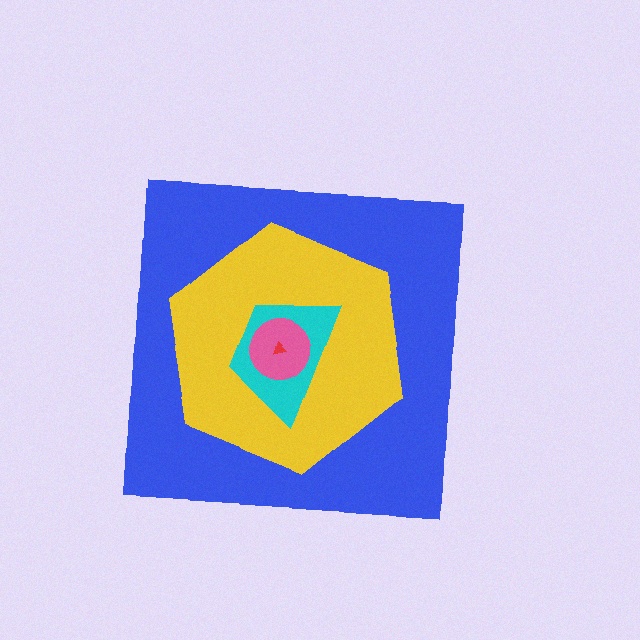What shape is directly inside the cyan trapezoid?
The pink circle.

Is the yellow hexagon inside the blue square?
Yes.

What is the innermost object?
The red triangle.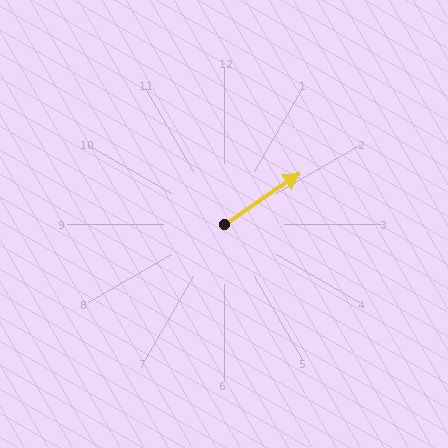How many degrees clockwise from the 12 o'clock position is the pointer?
Approximately 56 degrees.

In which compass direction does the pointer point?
Northeast.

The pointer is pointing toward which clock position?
Roughly 2 o'clock.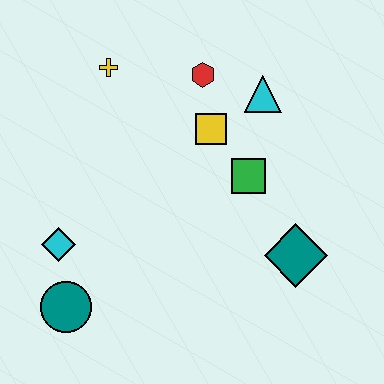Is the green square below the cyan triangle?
Yes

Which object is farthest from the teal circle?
The cyan triangle is farthest from the teal circle.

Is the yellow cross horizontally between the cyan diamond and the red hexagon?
Yes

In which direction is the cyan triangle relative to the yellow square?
The cyan triangle is to the right of the yellow square.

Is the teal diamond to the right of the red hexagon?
Yes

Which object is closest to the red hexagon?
The yellow square is closest to the red hexagon.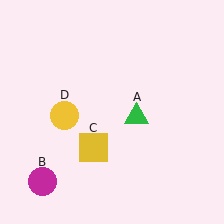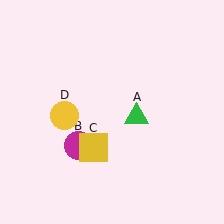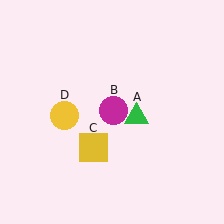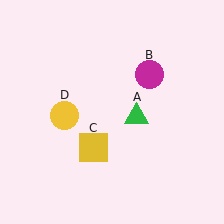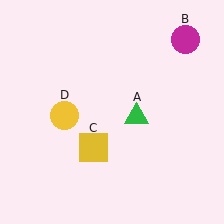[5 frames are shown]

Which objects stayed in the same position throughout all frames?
Green triangle (object A) and yellow square (object C) and yellow circle (object D) remained stationary.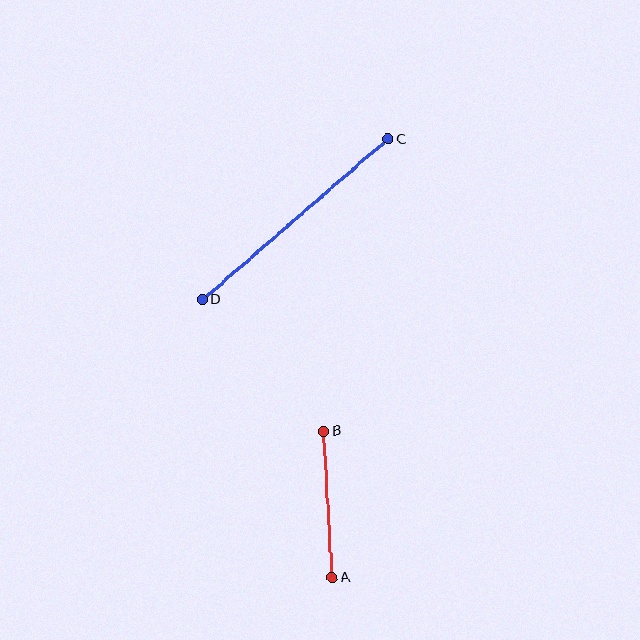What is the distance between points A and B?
The distance is approximately 146 pixels.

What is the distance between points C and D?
The distance is approximately 245 pixels.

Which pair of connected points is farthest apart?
Points C and D are farthest apart.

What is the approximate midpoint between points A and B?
The midpoint is at approximately (328, 504) pixels.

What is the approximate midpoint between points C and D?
The midpoint is at approximately (295, 219) pixels.